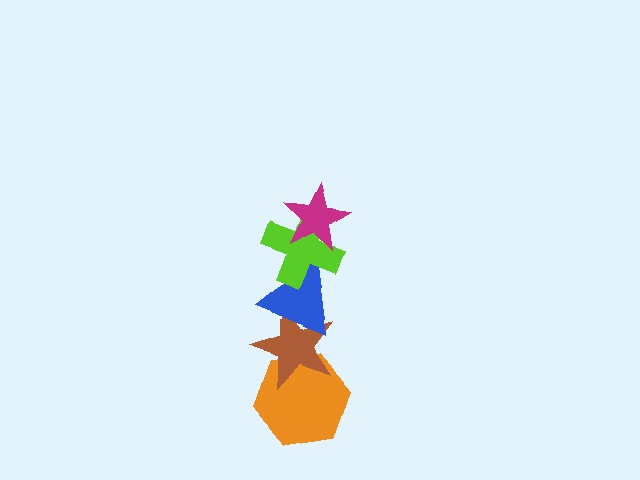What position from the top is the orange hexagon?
The orange hexagon is 5th from the top.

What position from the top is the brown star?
The brown star is 4th from the top.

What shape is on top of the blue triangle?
The lime cross is on top of the blue triangle.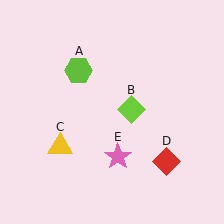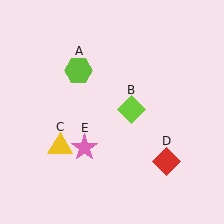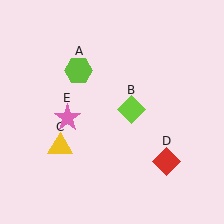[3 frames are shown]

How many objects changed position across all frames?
1 object changed position: pink star (object E).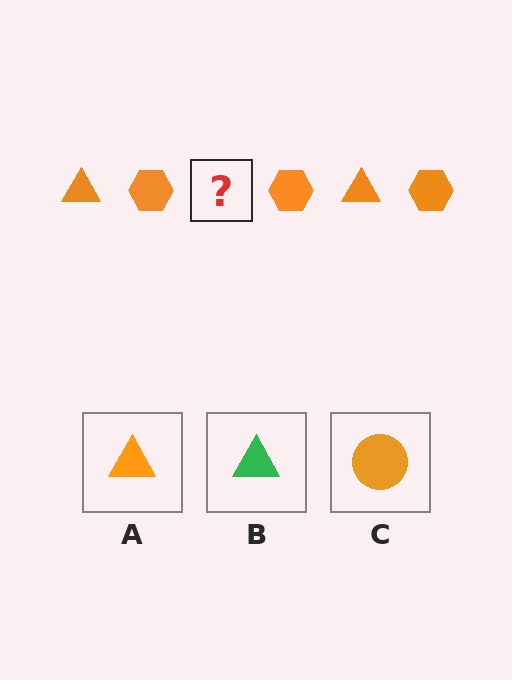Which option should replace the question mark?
Option A.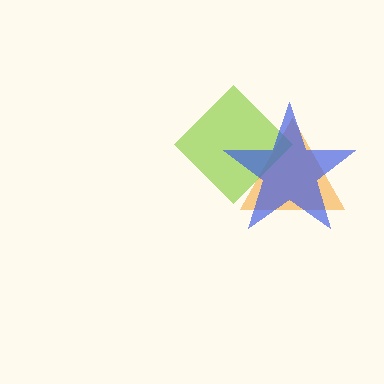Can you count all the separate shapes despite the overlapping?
Yes, there are 3 separate shapes.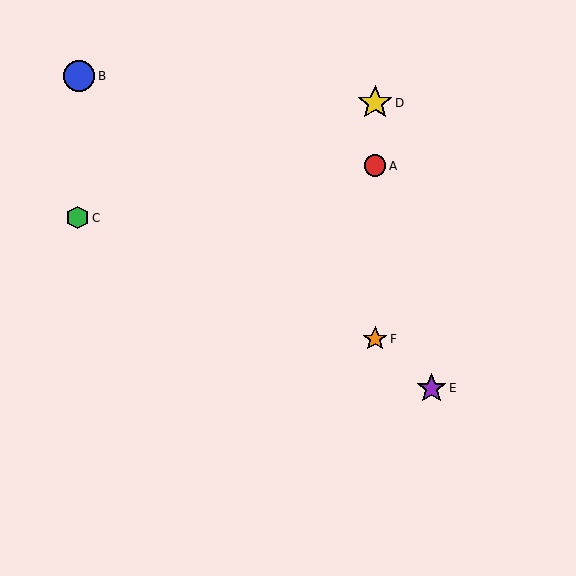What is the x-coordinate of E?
Object E is at x≈432.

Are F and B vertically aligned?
No, F is at x≈375 and B is at x≈79.